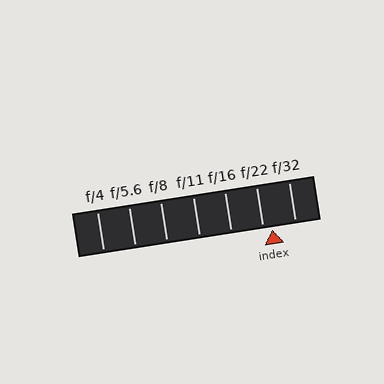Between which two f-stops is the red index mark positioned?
The index mark is between f/22 and f/32.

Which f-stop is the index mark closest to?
The index mark is closest to f/22.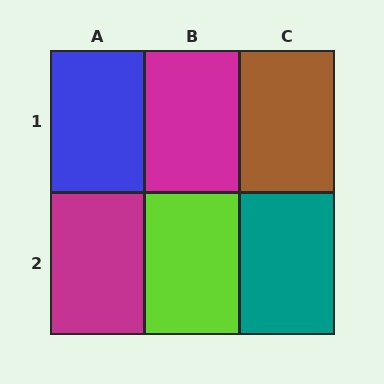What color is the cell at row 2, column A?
Magenta.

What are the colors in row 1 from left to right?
Blue, magenta, brown.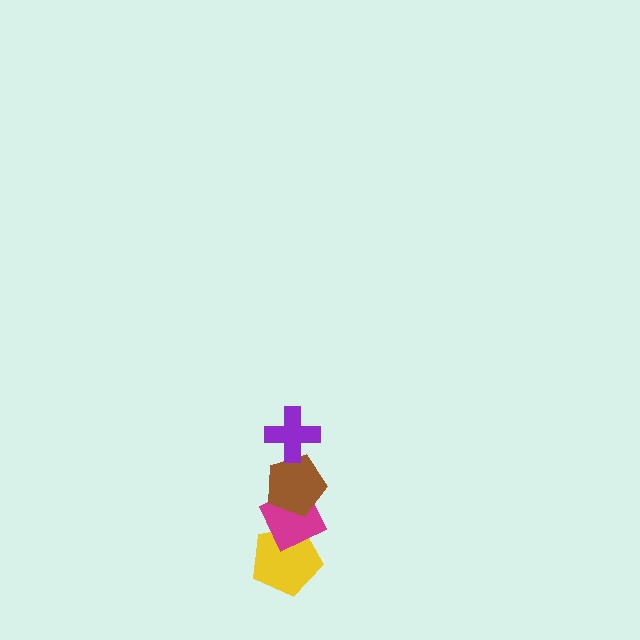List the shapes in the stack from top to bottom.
From top to bottom: the purple cross, the brown pentagon, the magenta diamond, the yellow pentagon.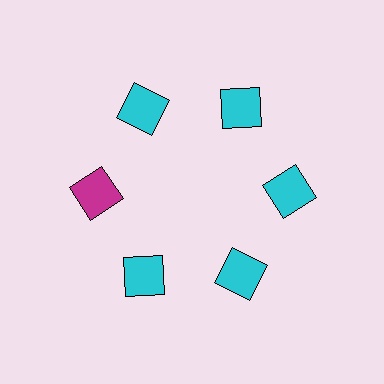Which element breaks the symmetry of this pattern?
The magenta square at roughly the 9 o'clock position breaks the symmetry. All other shapes are cyan squares.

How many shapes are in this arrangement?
There are 6 shapes arranged in a ring pattern.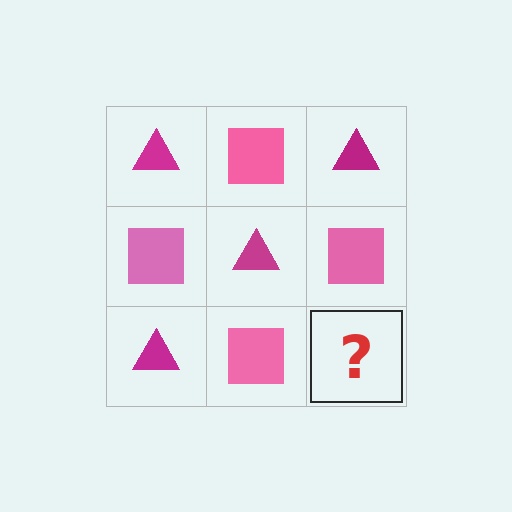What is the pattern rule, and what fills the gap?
The rule is that it alternates magenta triangle and pink square in a checkerboard pattern. The gap should be filled with a magenta triangle.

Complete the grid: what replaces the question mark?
The question mark should be replaced with a magenta triangle.